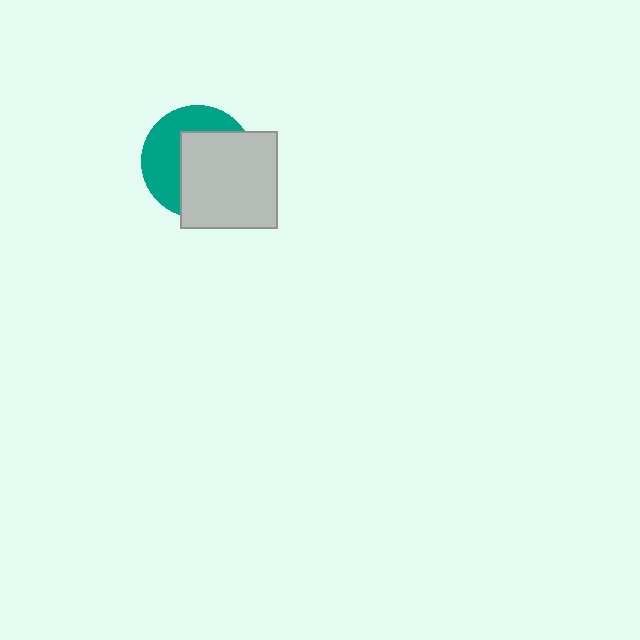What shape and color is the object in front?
The object in front is a light gray square.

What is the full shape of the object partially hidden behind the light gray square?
The partially hidden object is a teal circle.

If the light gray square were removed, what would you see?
You would see the complete teal circle.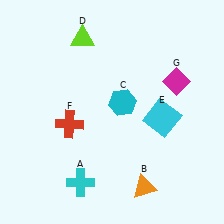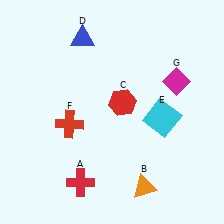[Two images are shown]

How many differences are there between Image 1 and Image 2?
There are 3 differences between the two images.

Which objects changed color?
A changed from cyan to red. C changed from cyan to red. D changed from lime to blue.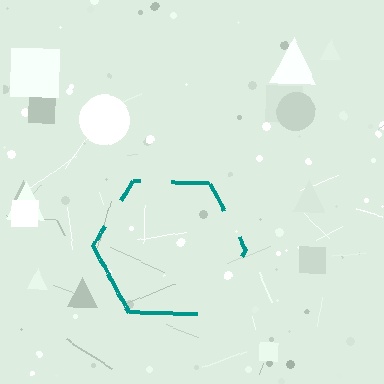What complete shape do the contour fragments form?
The contour fragments form a hexagon.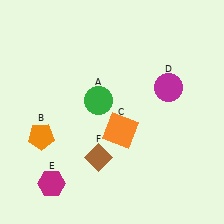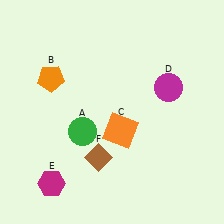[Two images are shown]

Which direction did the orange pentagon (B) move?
The orange pentagon (B) moved up.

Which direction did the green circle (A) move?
The green circle (A) moved down.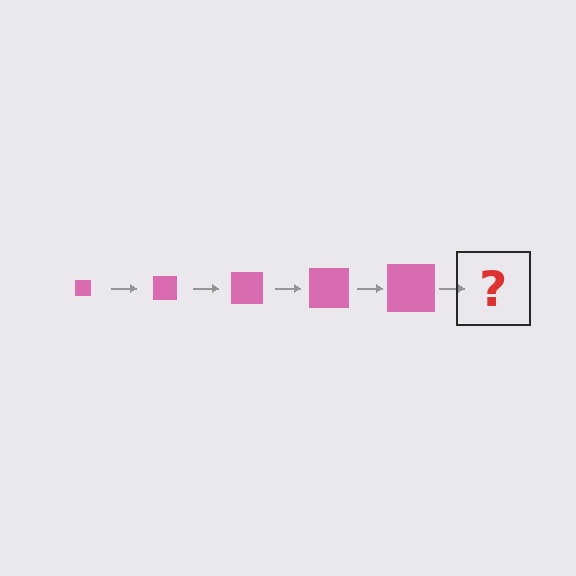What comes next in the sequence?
The next element should be a pink square, larger than the previous one.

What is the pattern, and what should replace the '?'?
The pattern is that the square gets progressively larger each step. The '?' should be a pink square, larger than the previous one.